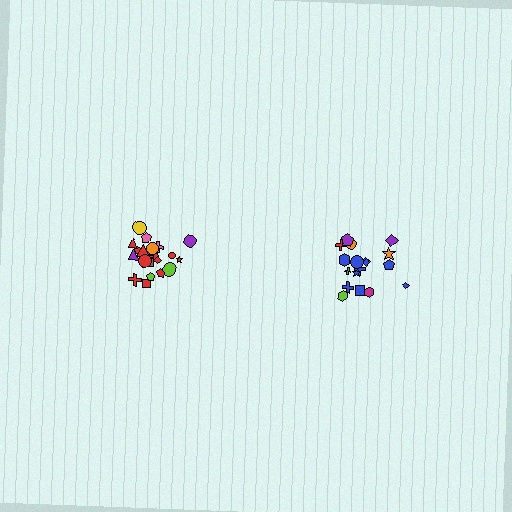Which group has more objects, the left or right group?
The left group.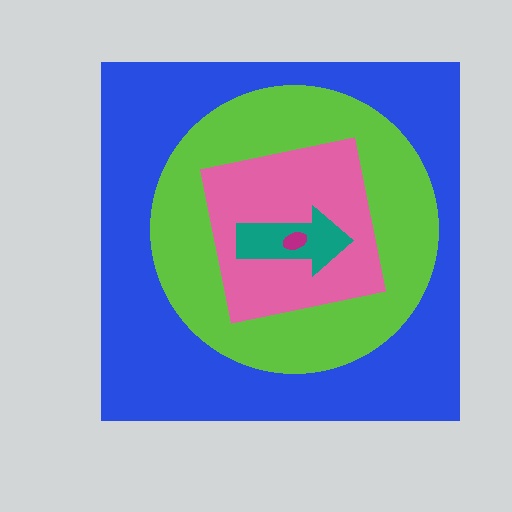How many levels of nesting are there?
5.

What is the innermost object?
The magenta ellipse.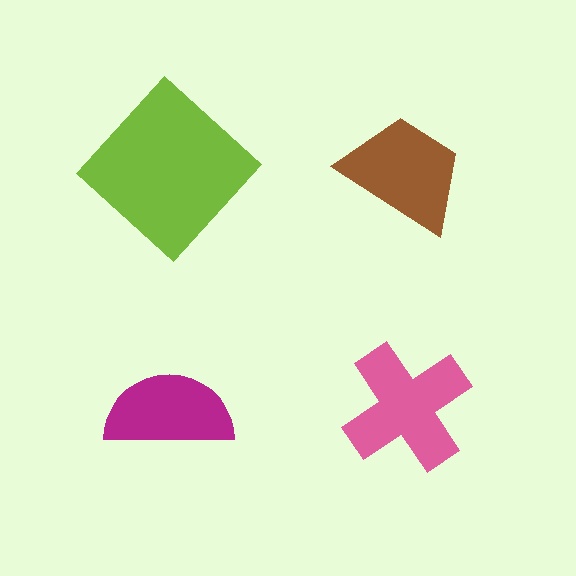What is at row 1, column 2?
A brown trapezoid.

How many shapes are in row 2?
2 shapes.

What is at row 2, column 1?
A magenta semicircle.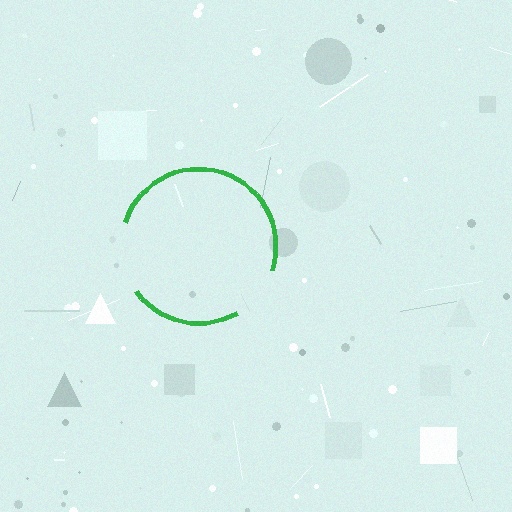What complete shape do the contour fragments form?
The contour fragments form a circle.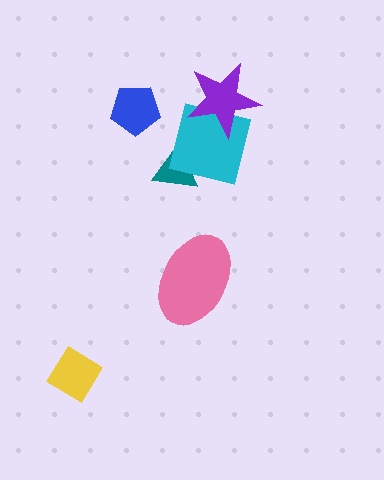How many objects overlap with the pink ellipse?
0 objects overlap with the pink ellipse.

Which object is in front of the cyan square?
The purple star is in front of the cyan square.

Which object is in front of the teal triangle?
The cyan square is in front of the teal triangle.